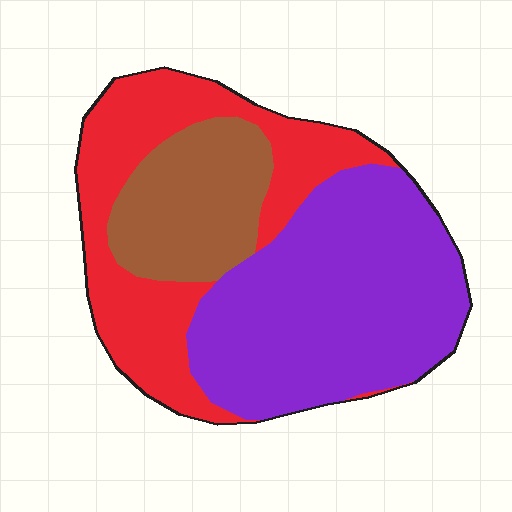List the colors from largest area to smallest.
From largest to smallest: purple, red, brown.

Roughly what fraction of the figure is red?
Red takes up about one third (1/3) of the figure.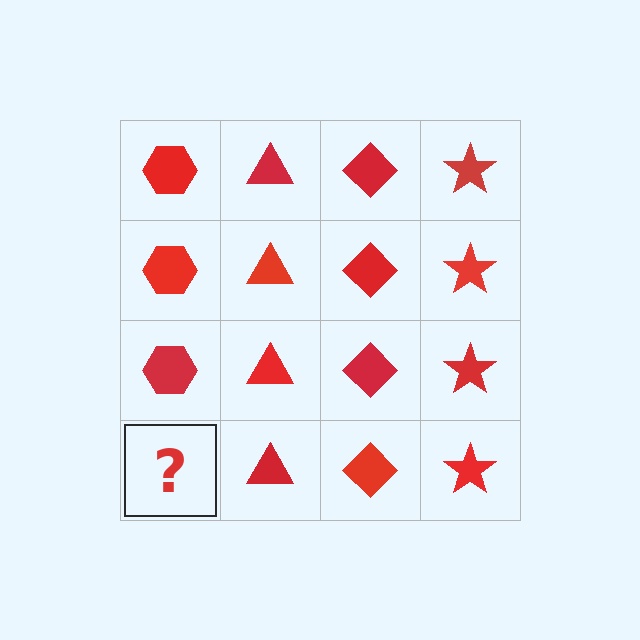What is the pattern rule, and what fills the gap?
The rule is that each column has a consistent shape. The gap should be filled with a red hexagon.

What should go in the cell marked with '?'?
The missing cell should contain a red hexagon.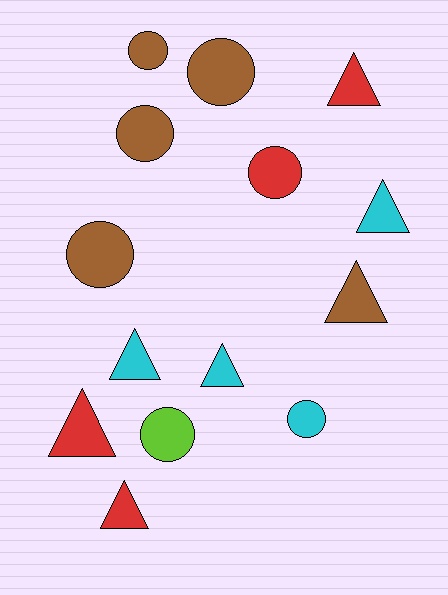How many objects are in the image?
There are 14 objects.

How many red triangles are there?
There are 3 red triangles.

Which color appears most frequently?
Brown, with 5 objects.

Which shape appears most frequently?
Triangle, with 7 objects.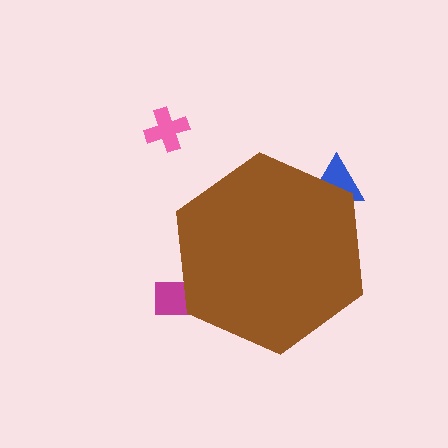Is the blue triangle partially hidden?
Yes, the blue triangle is partially hidden behind the brown hexagon.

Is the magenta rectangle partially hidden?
Yes, the magenta rectangle is partially hidden behind the brown hexagon.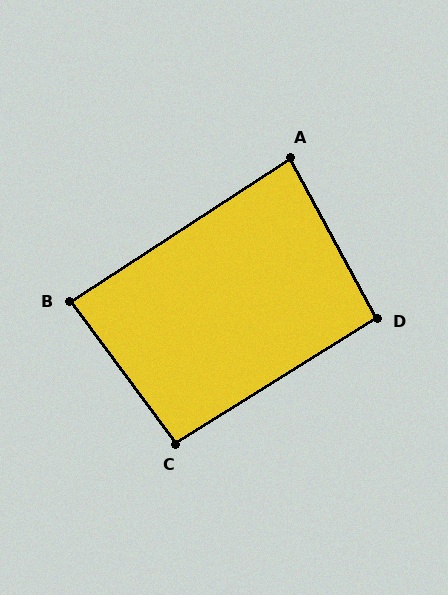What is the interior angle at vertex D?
Approximately 94 degrees (approximately right).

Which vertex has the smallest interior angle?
A, at approximately 85 degrees.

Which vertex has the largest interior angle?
C, at approximately 95 degrees.